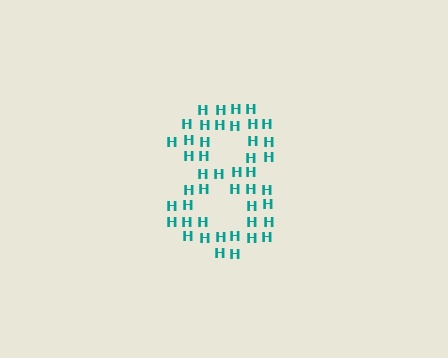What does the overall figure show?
The overall figure shows the digit 8.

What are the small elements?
The small elements are letter H's.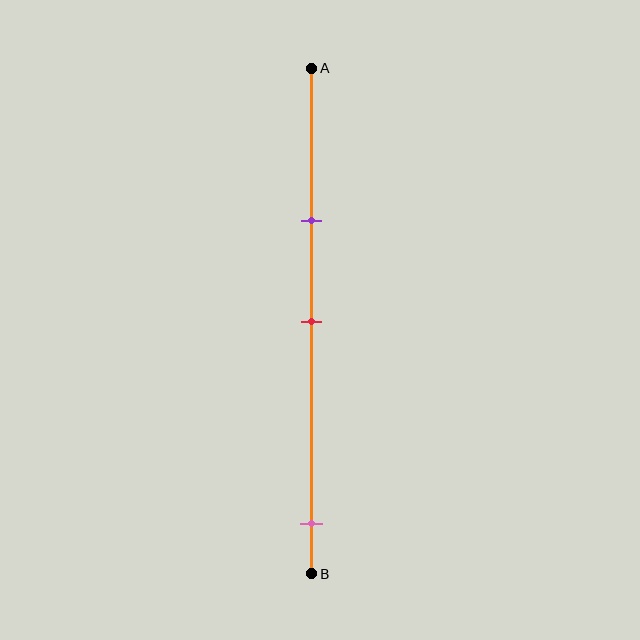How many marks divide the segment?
There are 3 marks dividing the segment.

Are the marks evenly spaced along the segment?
No, the marks are not evenly spaced.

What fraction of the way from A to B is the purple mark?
The purple mark is approximately 30% (0.3) of the way from A to B.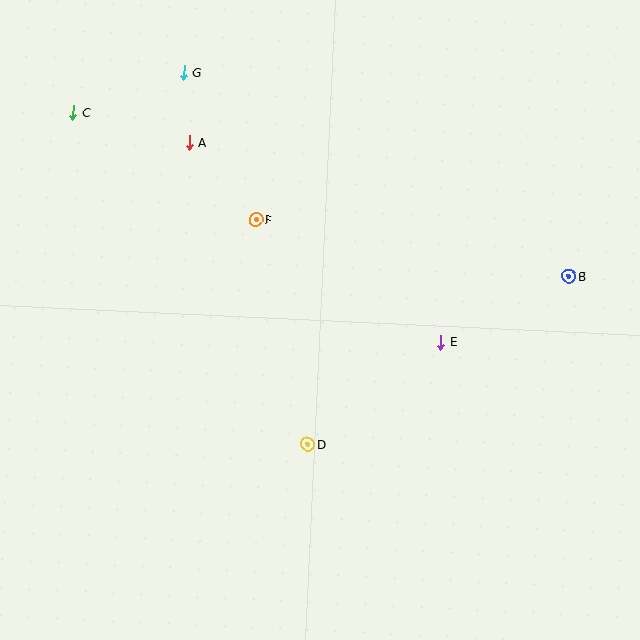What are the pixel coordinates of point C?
Point C is at (73, 112).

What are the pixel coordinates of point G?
Point G is at (184, 72).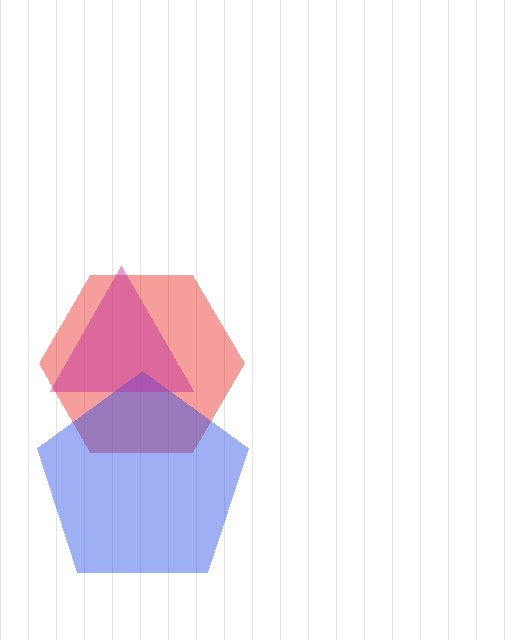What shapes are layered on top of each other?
The layered shapes are: a red hexagon, a blue pentagon, a magenta triangle.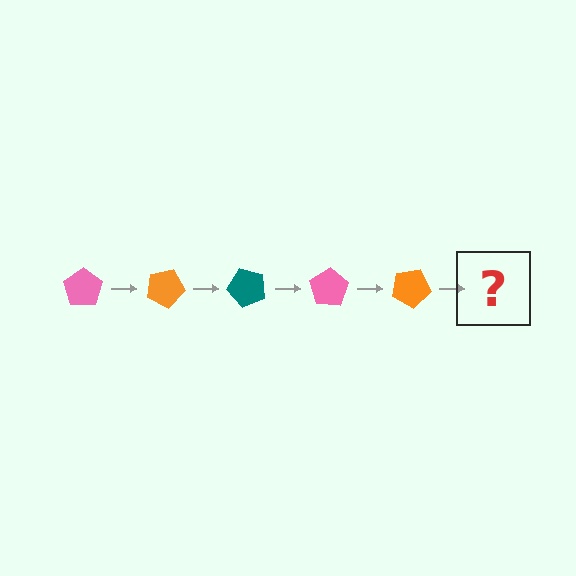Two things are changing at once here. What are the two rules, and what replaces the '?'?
The two rules are that it rotates 25 degrees each step and the color cycles through pink, orange, and teal. The '?' should be a teal pentagon, rotated 125 degrees from the start.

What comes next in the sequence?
The next element should be a teal pentagon, rotated 125 degrees from the start.